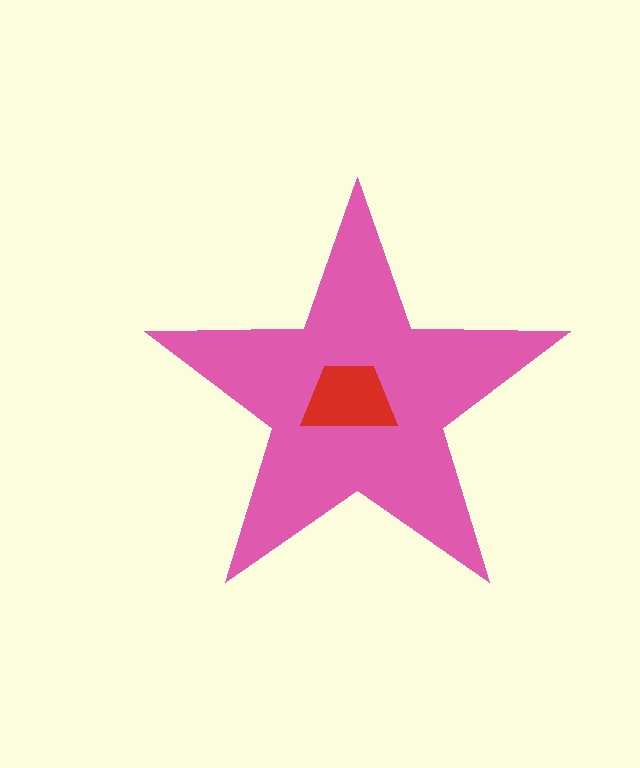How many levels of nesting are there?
2.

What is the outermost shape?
The pink star.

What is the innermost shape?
The red trapezoid.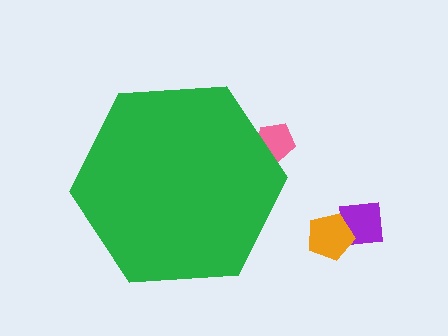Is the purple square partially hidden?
No, the purple square is fully visible.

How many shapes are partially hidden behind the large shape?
1 shape is partially hidden.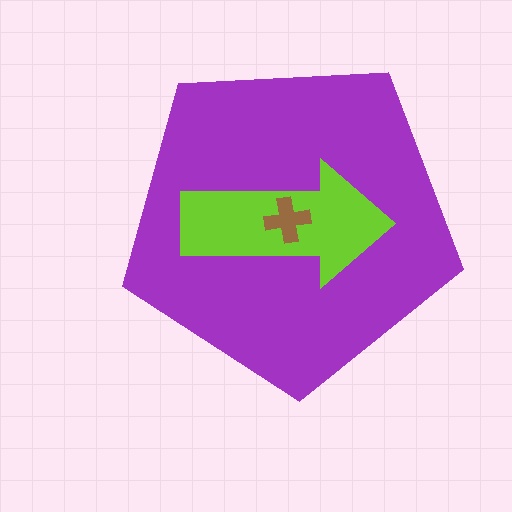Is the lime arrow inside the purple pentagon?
Yes.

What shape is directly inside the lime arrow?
The brown cross.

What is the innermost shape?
The brown cross.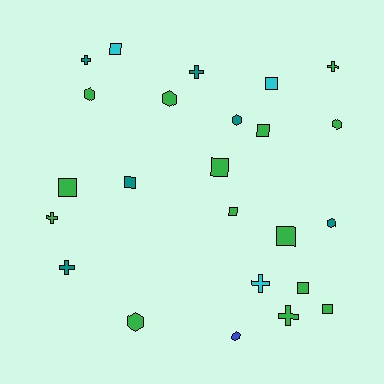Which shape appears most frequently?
Square, with 10 objects.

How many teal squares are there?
There is 1 teal square.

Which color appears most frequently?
Green, with 14 objects.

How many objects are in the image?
There are 24 objects.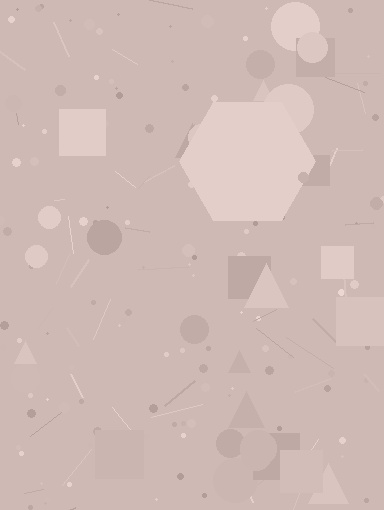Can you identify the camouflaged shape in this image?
The camouflaged shape is a hexagon.